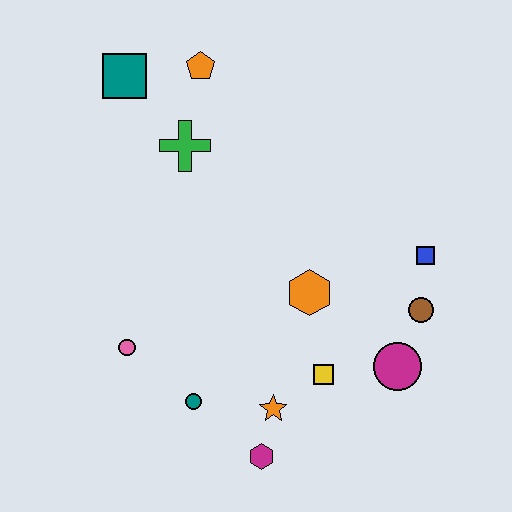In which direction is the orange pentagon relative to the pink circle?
The orange pentagon is above the pink circle.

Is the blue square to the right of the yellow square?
Yes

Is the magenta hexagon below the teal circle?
Yes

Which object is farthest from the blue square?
The teal square is farthest from the blue square.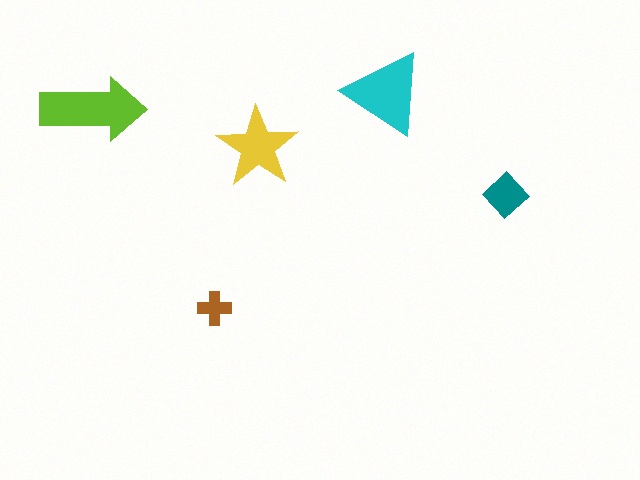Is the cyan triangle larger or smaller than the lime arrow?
Smaller.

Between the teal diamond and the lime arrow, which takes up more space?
The lime arrow.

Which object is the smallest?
The brown cross.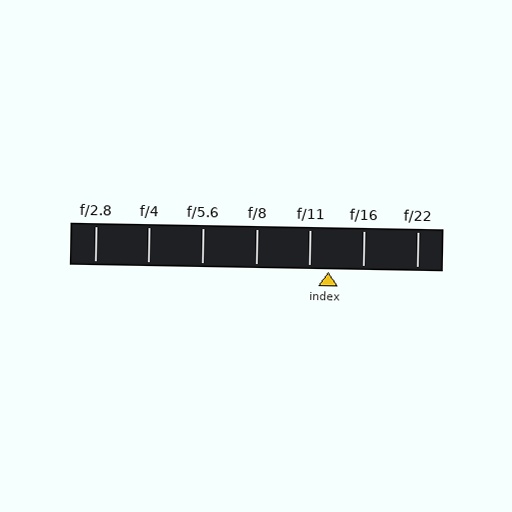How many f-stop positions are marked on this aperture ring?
There are 7 f-stop positions marked.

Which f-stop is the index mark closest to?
The index mark is closest to f/11.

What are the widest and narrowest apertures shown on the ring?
The widest aperture shown is f/2.8 and the narrowest is f/22.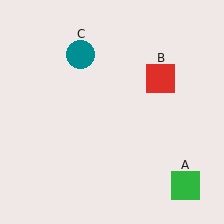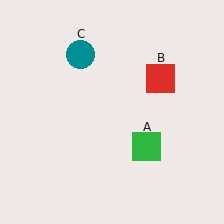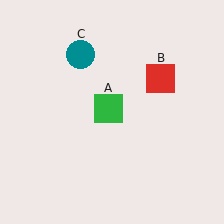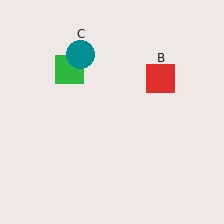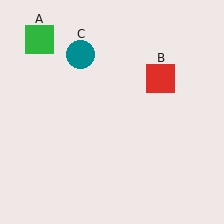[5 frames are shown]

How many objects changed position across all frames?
1 object changed position: green square (object A).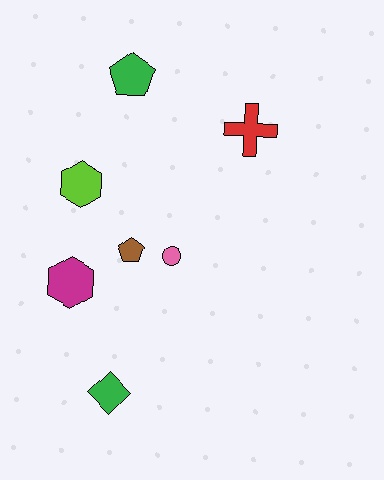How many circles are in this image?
There is 1 circle.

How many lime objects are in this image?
There is 1 lime object.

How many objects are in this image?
There are 7 objects.